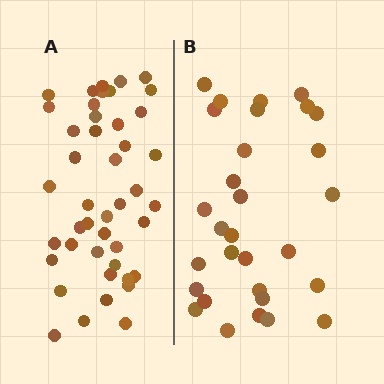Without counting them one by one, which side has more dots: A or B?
Region A (the left region) has more dots.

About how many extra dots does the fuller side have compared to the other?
Region A has approximately 15 more dots than region B.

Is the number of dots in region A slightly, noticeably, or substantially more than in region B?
Region A has substantially more. The ratio is roughly 1.5 to 1.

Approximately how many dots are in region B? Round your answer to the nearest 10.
About 30 dots.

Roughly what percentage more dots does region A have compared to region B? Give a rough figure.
About 45% more.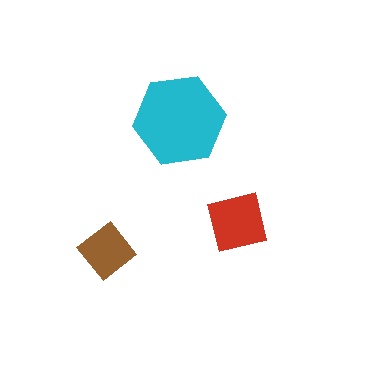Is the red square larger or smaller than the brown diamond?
Larger.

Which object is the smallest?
The brown diamond.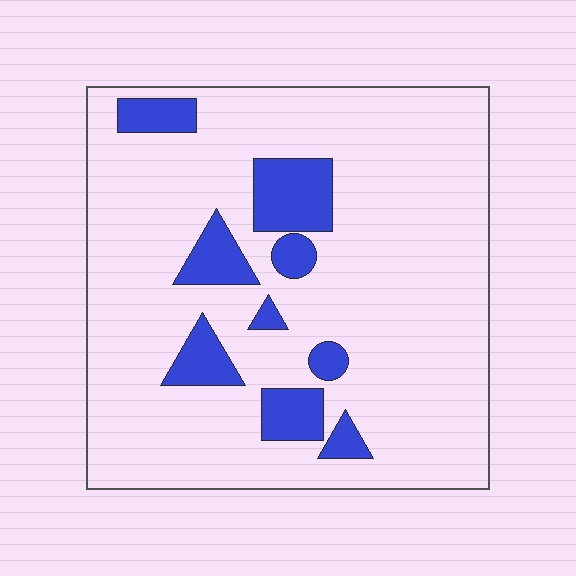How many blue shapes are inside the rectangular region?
9.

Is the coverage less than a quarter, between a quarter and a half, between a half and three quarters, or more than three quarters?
Less than a quarter.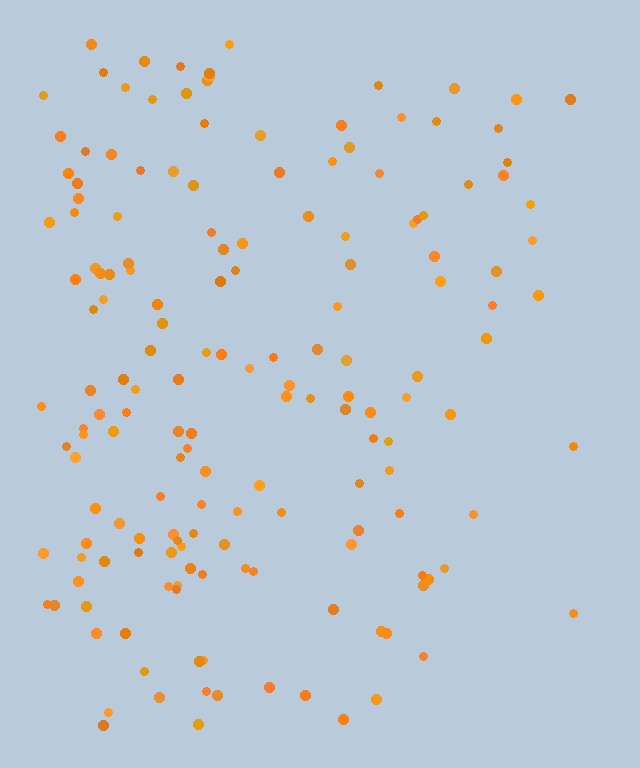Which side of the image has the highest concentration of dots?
The left.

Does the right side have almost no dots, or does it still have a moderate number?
Still a moderate number, just noticeably fewer than the left.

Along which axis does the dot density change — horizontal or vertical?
Horizontal.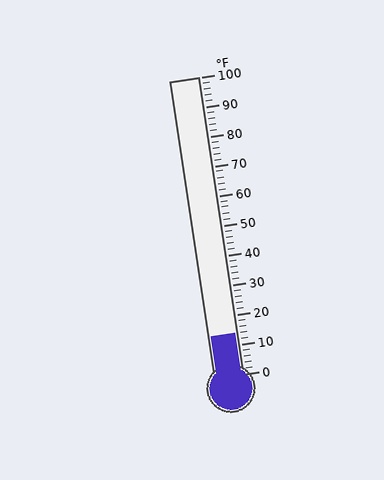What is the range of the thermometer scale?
The thermometer scale ranges from 0°F to 100°F.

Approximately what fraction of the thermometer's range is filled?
The thermometer is filled to approximately 15% of its range.